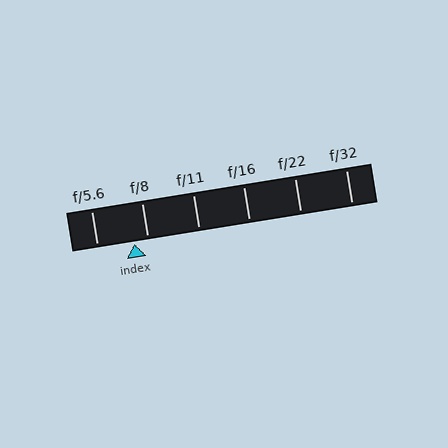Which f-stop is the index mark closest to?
The index mark is closest to f/8.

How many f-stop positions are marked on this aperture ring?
There are 6 f-stop positions marked.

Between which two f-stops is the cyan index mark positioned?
The index mark is between f/5.6 and f/8.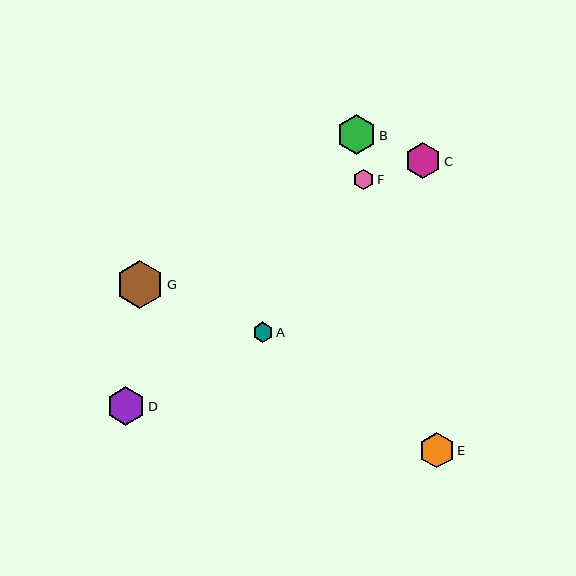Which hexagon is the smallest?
Hexagon A is the smallest with a size of approximately 20 pixels.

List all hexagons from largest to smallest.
From largest to smallest: G, B, D, C, E, F, A.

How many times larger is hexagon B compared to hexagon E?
Hexagon B is approximately 1.1 times the size of hexagon E.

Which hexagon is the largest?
Hexagon G is the largest with a size of approximately 48 pixels.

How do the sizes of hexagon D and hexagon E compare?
Hexagon D and hexagon E are approximately the same size.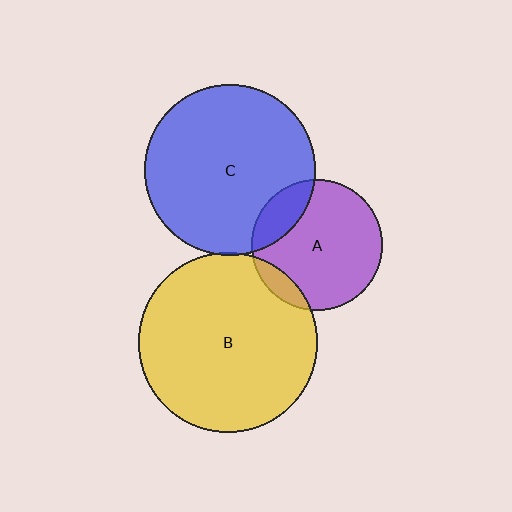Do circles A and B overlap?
Yes.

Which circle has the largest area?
Circle B (yellow).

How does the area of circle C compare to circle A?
Approximately 1.7 times.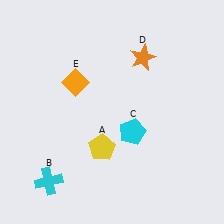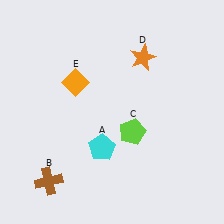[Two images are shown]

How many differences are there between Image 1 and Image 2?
There are 3 differences between the two images.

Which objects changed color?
A changed from yellow to cyan. B changed from cyan to brown. C changed from cyan to lime.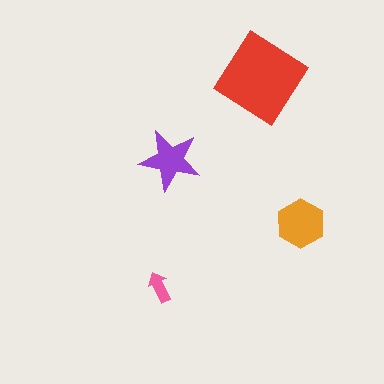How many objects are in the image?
There are 4 objects in the image.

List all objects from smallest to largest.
The pink arrow, the purple star, the orange hexagon, the red diamond.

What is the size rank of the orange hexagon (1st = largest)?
2nd.